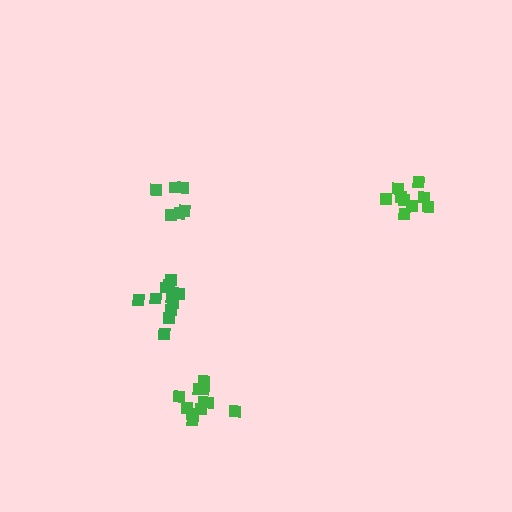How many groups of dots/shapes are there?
There are 4 groups.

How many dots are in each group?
Group 1: 11 dots, Group 2: 7 dots, Group 3: 11 dots, Group 4: 9 dots (38 total).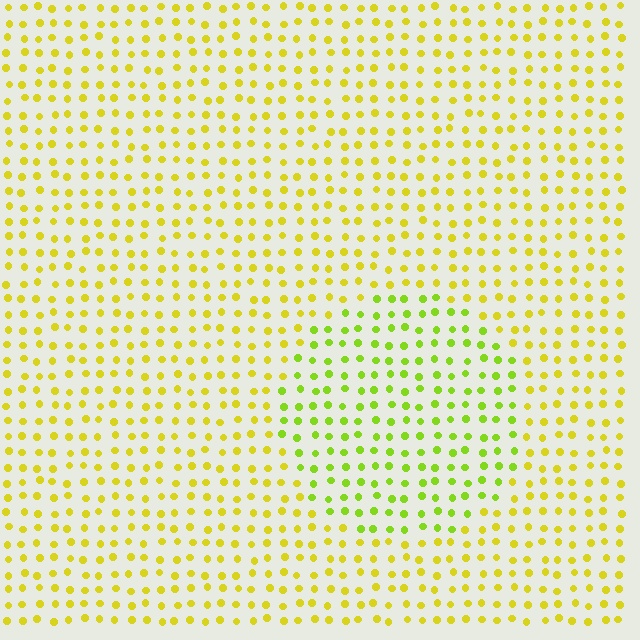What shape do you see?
I see a circle.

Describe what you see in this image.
The image is filled with small yellow elements in a uniform arrangement. A circle-shaped region is visible where the elements are tinted to a slightly different hue, forming a subtle color boundary.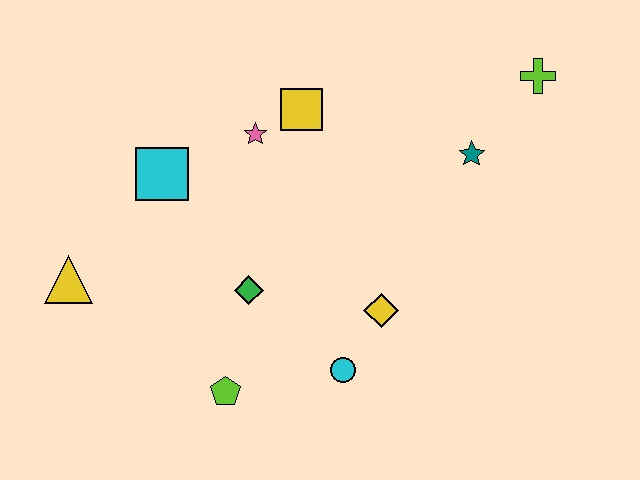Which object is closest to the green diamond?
The lime pentagon is closest to the green diamond.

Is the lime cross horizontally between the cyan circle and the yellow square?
No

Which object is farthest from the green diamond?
The lime cross is farthest from the green diamond.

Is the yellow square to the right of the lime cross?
No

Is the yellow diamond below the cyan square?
Yes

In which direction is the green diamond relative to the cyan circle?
The green diamond is to the left of the cyan circle.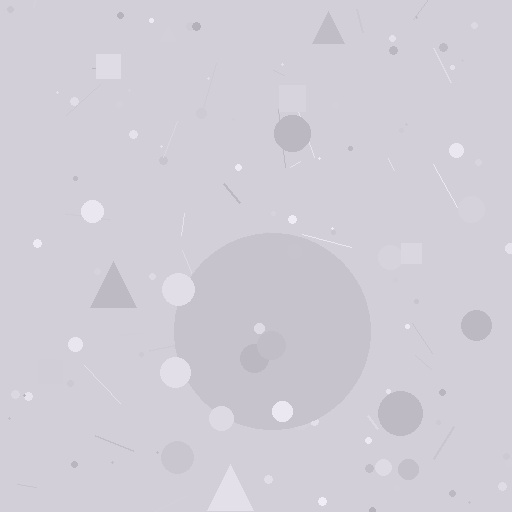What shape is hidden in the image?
A circle is hidden in the image.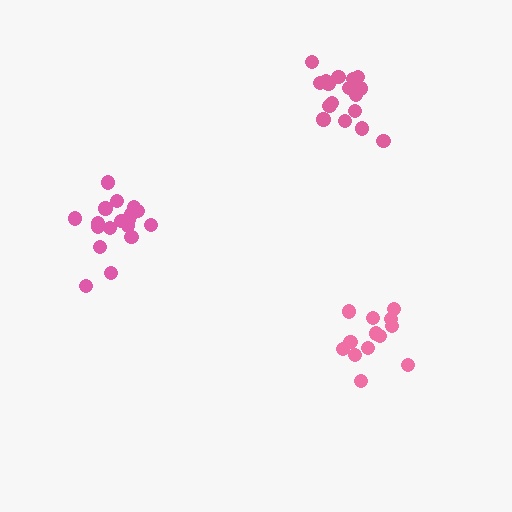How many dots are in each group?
Group 1: 18 dots, Group 2: 13 dots, Group 3: 18 dots (49 total).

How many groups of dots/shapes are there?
There are 3 groups.